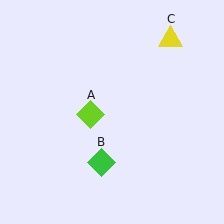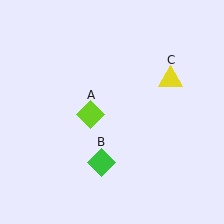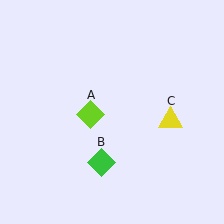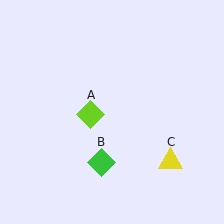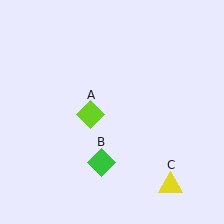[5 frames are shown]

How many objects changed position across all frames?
1 object changed position: yellow triangle (object C).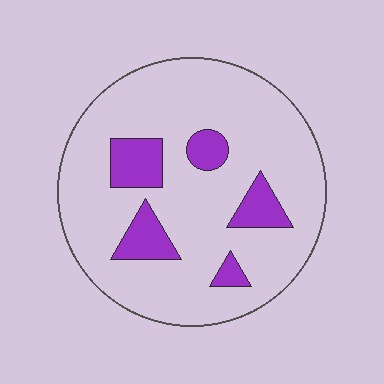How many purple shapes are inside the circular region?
5.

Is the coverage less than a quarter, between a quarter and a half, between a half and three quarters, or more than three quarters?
Less than a quarter.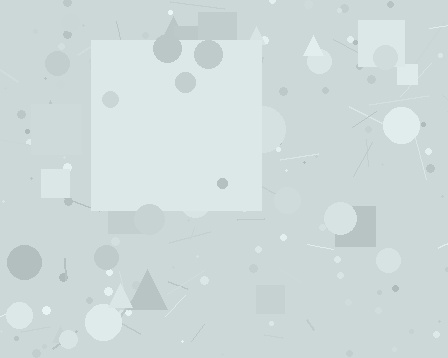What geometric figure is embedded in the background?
A square is embedded in the background.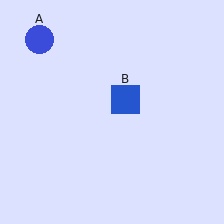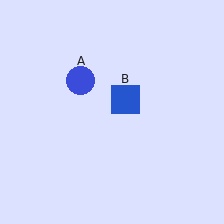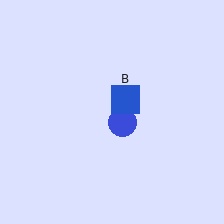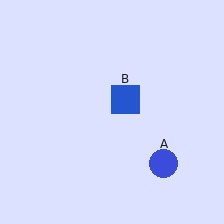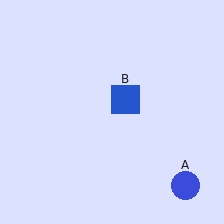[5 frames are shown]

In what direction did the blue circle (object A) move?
The blue circle (object A) moved down and to the right.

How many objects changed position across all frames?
1 object changed position: blue circle (object A).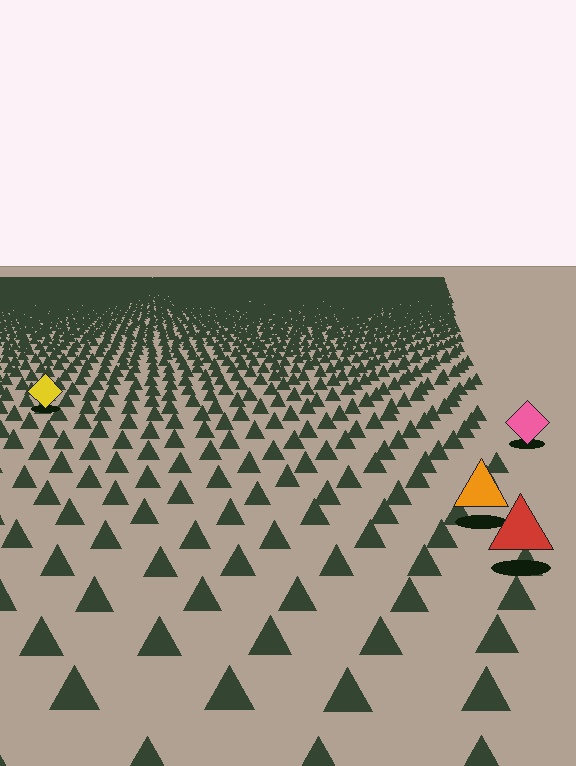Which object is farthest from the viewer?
The yellow diamond is farthest from the viewer. It appears smaller and the ground texture around it is denser.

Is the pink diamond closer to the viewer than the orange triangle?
No. The orange triangle is closer — you can tell from the texture gradient: the ground texture is coarser near it.